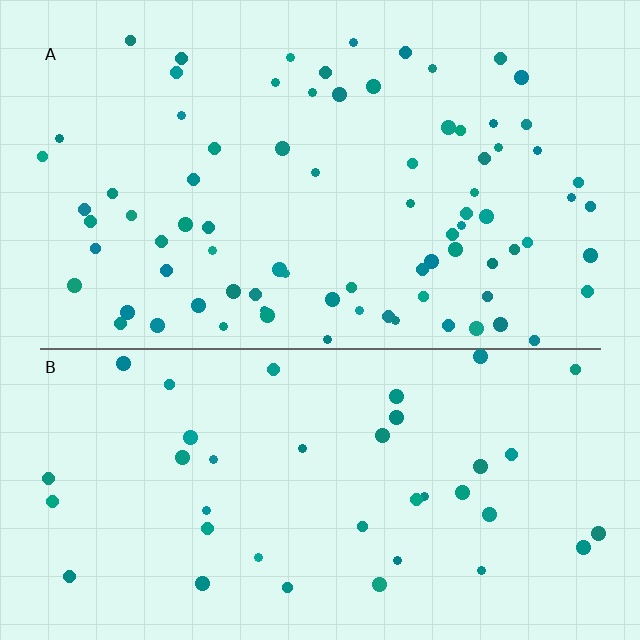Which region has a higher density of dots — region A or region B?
A (the top).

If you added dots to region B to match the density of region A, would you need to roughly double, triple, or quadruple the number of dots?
Approximately double.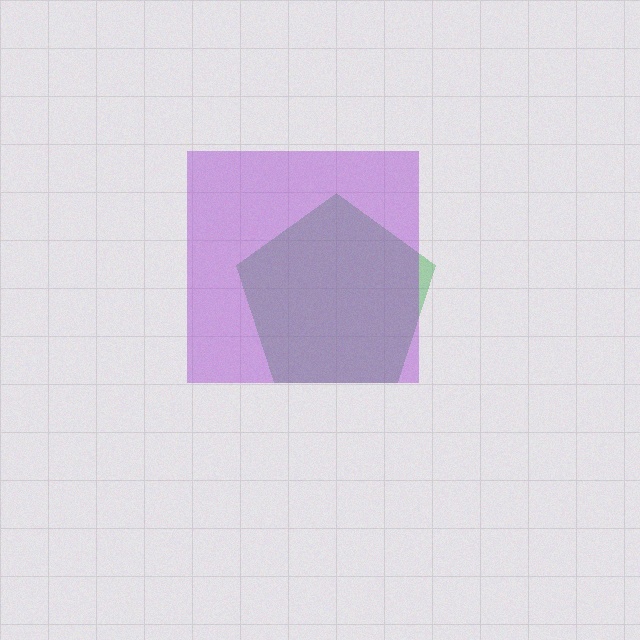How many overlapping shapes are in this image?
There are 2 overlapping shapes in the image.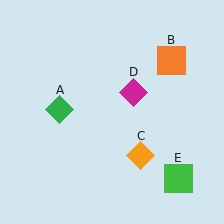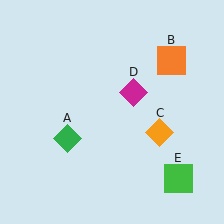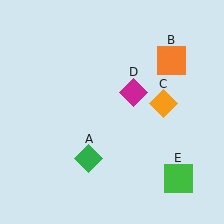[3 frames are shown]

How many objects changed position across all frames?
2 objects changed position: green diamond (object A), orange diamond (object C).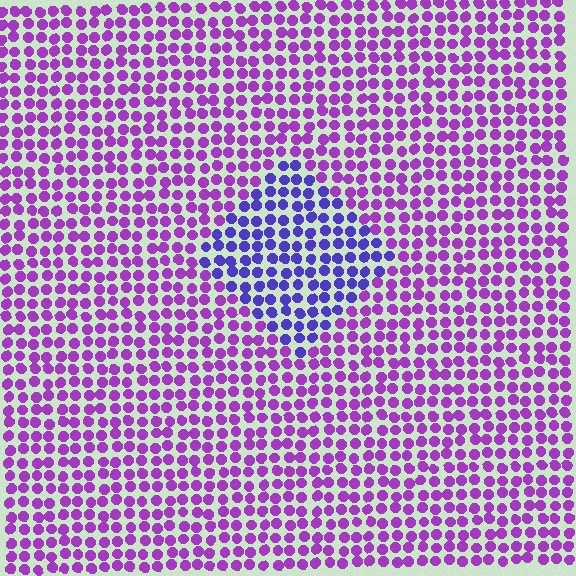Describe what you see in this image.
The image is filled with small purple elements in a uniform arrangement. A diamond-shaped region is visible where the elements are tinted to a slightly different hue, forming a subtle color boundary.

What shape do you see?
I see a diamond.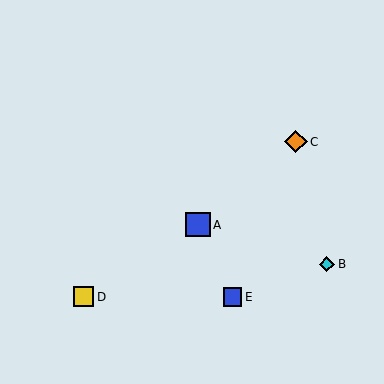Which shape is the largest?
The blue square (labeled A) is the largest.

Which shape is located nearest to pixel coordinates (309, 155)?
The orange diamond (labeled C) at (296, 142) is nearest to that location.